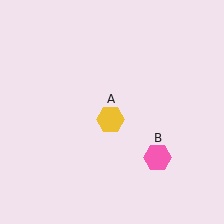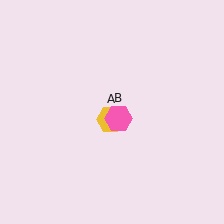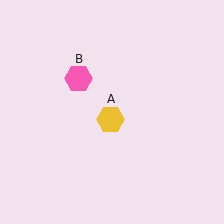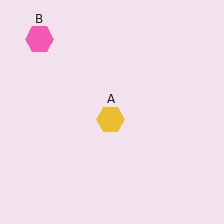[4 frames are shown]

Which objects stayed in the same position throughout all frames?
Yellow hexagon (object A) remained stationary.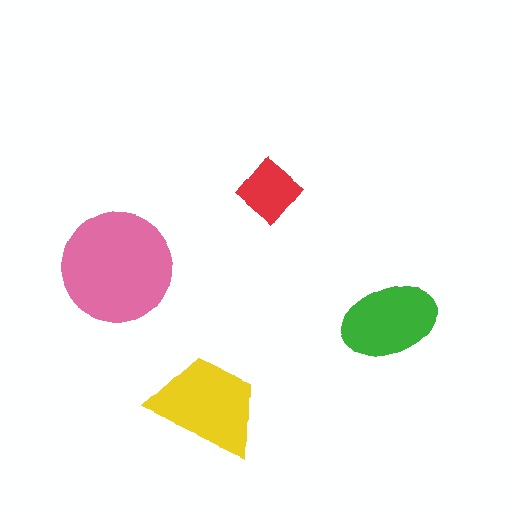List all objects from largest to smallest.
The pink circle, the yellow trapezoid, the green ellipse, the red diamond.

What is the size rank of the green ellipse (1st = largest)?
3rd.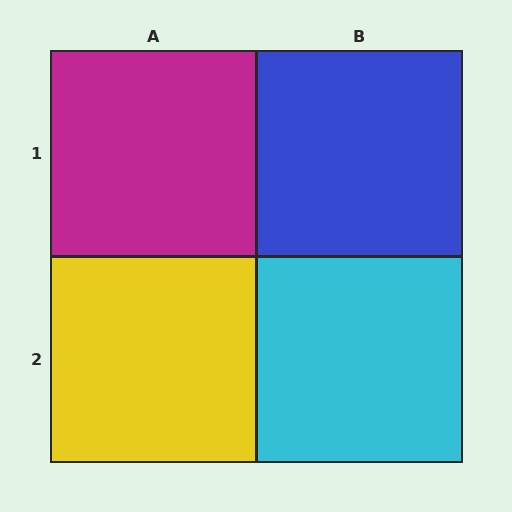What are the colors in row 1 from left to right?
Magenta, blue.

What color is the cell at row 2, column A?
Yellow.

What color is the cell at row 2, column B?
Cyan.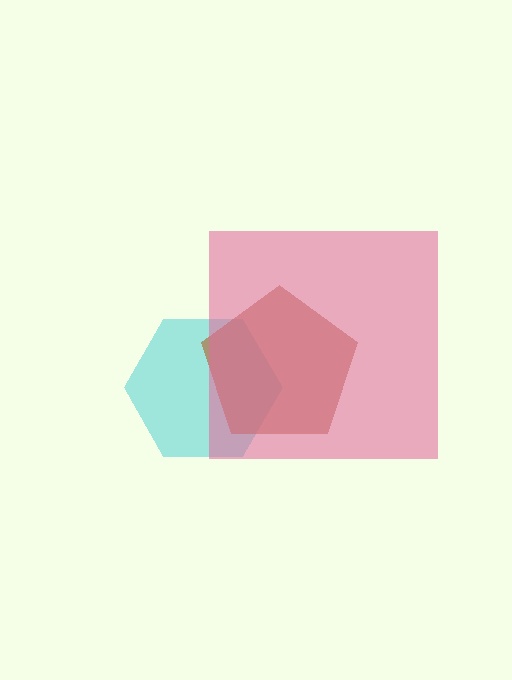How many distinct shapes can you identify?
There are 3 distinct shapes: a cyan hexagon, a brown pentagon, a pink square.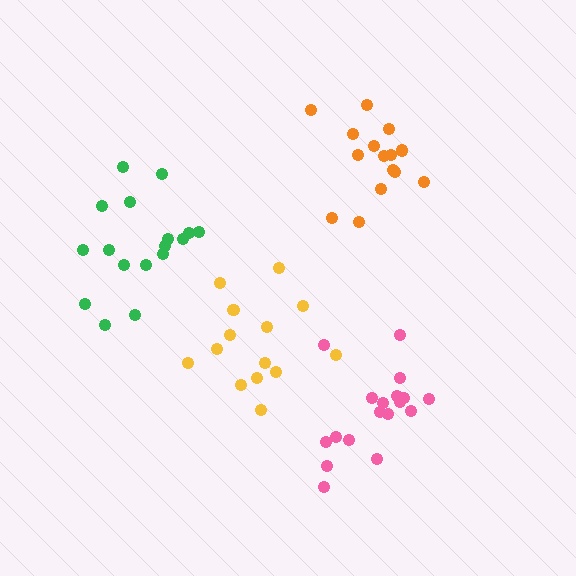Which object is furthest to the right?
The pink cluster is rightmost.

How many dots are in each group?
Group 1: 15 dots, Group 2: 17 dots, Group 3: 14 dots, Group 4: 18 dots (64 total).